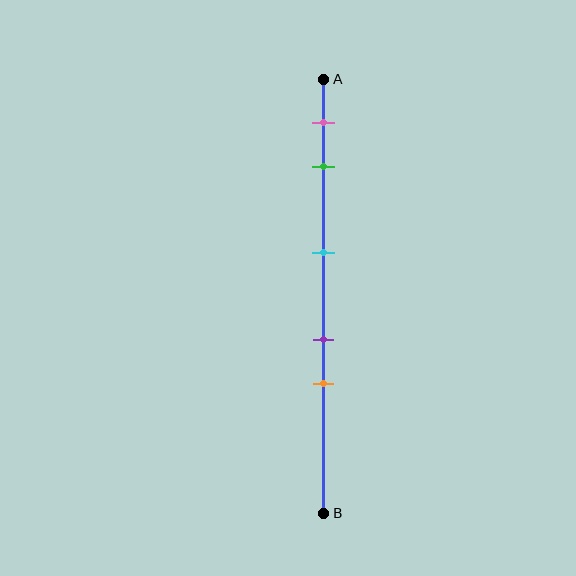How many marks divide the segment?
There are 5 marks dividing the segment.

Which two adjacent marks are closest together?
The purple and orange marks are the closest adjacent pair.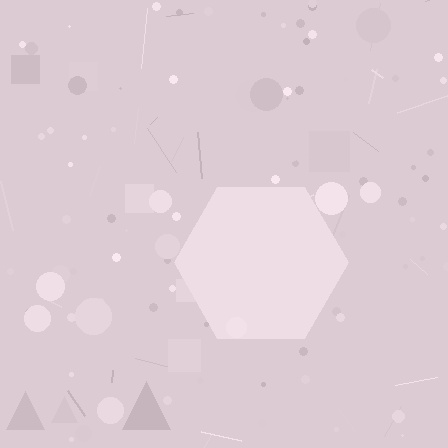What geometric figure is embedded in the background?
A hexagon is embedded in the background.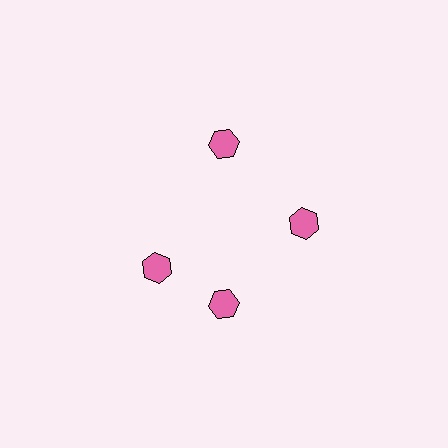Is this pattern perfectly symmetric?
No. The 4 pink hexagons are arranged in a ring, but one element near the 9 o'clock position is rotated out of alignment along the ring, breaking the 4-fold rotational symmetry.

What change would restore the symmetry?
The symmetry would be restored by rotating it back into even spacing with its neighbors so that all 4 hexagons sit at equal angles and equal distance from the center.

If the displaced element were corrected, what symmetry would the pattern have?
It would have 4-fold rotational symmetry — the pattern would map onto itself every 90 degrees.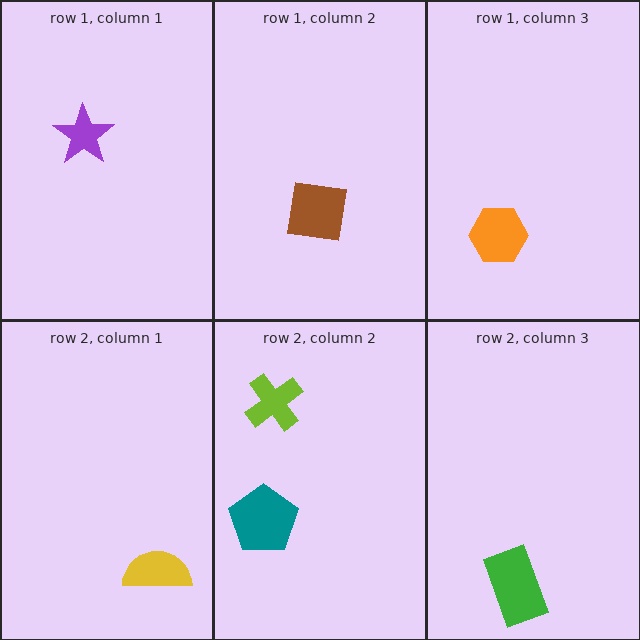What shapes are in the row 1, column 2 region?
The brown square.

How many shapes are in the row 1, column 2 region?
1.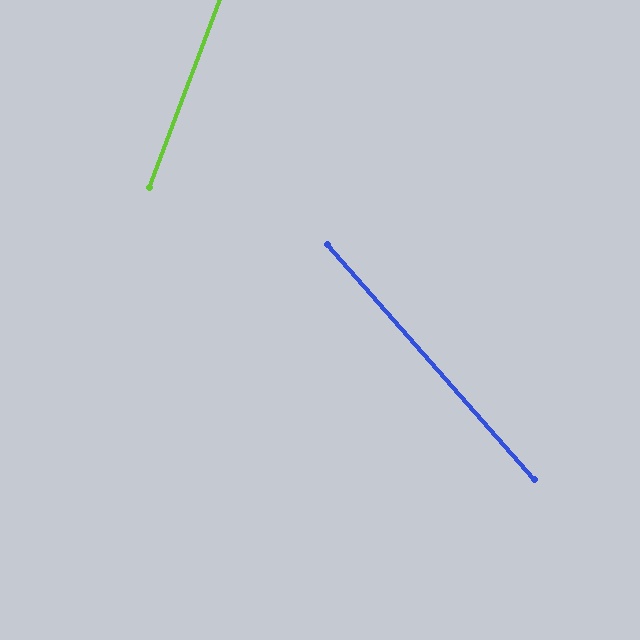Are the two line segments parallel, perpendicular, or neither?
Neither parallel nor perpendicular — they differ by about 62°.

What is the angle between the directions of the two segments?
Approximately 62 degrees.